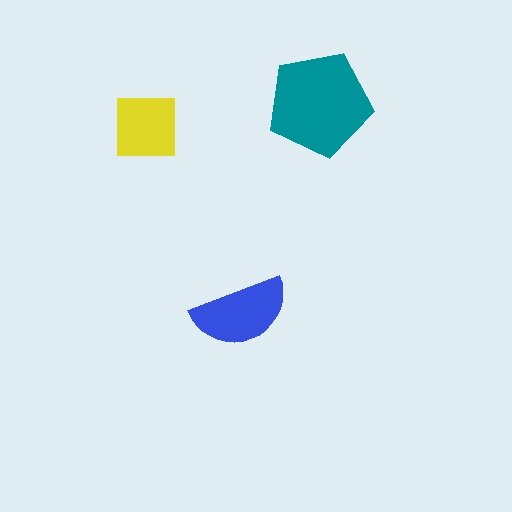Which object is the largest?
The teal pentagon.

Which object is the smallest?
The yellow square.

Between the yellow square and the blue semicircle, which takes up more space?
The blue semicircle.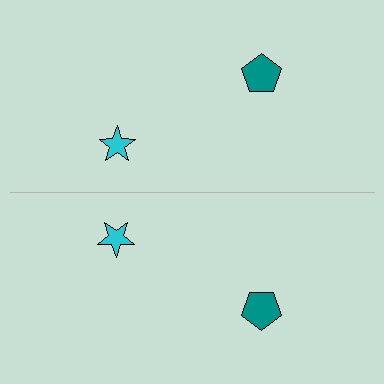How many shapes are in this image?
There are 4 shapes in this image.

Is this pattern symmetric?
Yes, this pattern has bilateral (reflection) symmetry.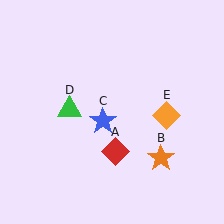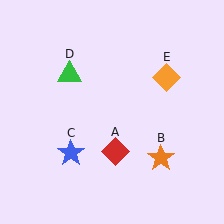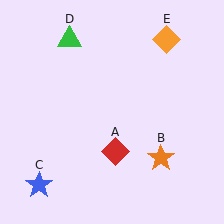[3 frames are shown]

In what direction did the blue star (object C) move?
The blue star (object C) moved down and to the left.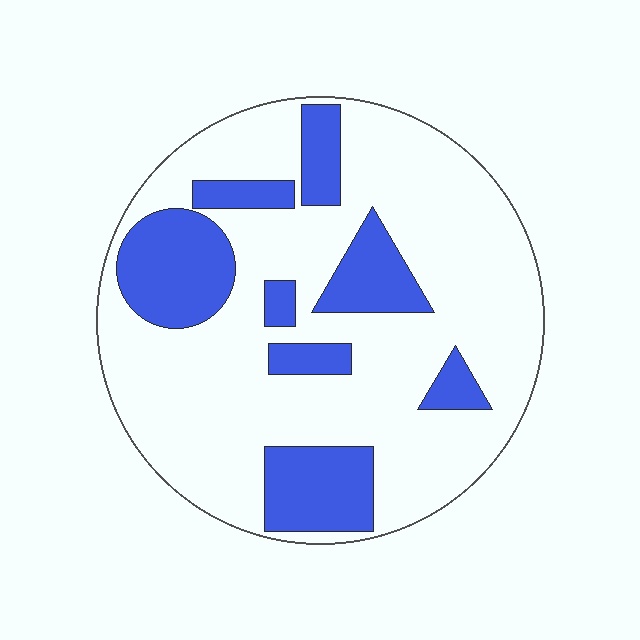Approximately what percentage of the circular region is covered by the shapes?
Approximately 25%.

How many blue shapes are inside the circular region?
8.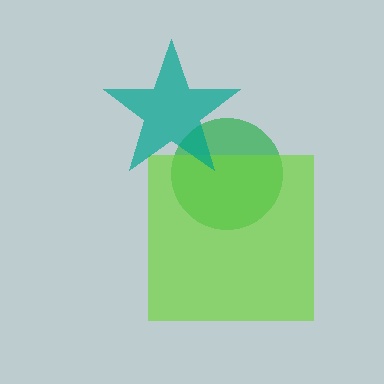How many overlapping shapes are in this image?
There are 3 overlapping shapes in the image.